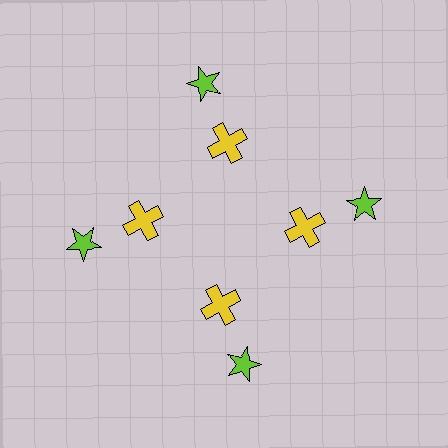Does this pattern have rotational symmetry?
Yes, this pattern has 4-fold rotational symmetry. It looks the same after rotating 90 degrees around the center.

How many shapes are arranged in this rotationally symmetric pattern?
There are 8 shapes, arranged in 4 groups of 2.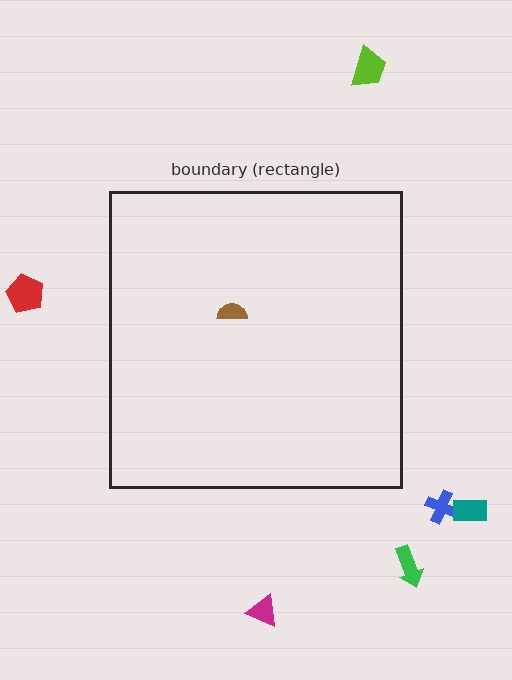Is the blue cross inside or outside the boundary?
Outside.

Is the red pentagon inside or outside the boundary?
Outside.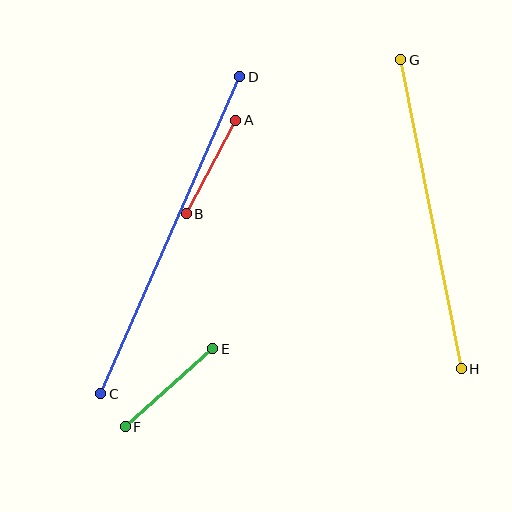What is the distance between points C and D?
The distance is approximately 346 pixels.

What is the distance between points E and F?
The distance is approximately 117 pixels.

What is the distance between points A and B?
The distance is approximately 106 pixels.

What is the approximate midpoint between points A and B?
The midpoint is at approximately (211, 167) pixels.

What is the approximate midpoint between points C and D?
The midpoint is at approximately (170, 235) pixels.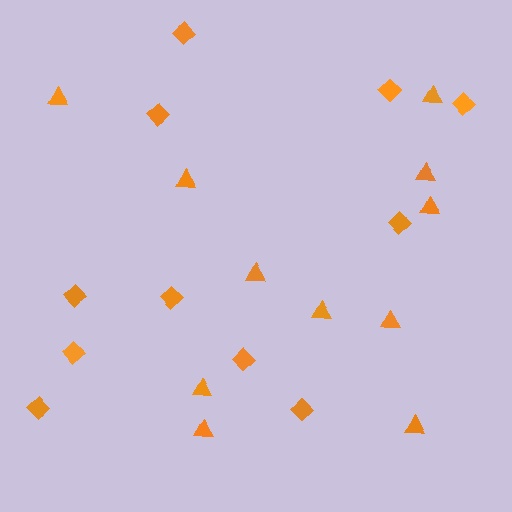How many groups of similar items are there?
There are 2 groups: one group of diamonds (11) and one group of triangles (11).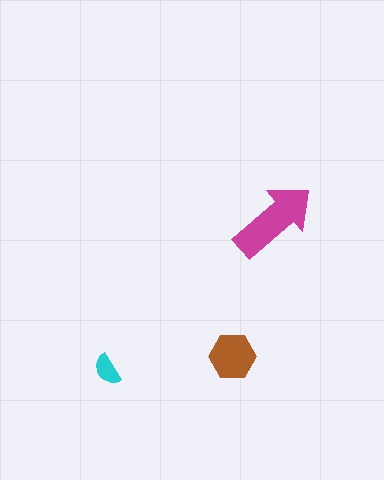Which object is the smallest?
The cyan semicircle.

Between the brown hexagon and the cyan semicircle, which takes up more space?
The brown hexagon.